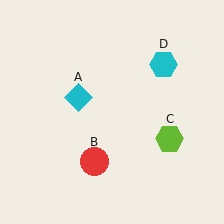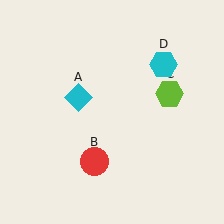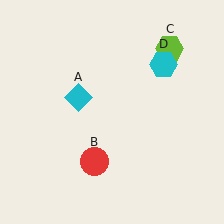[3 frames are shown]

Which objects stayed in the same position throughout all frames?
Cyan diamond (object A) and red circle (object B) and cyan hexagon (object D) remained stationary.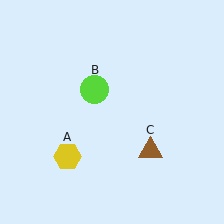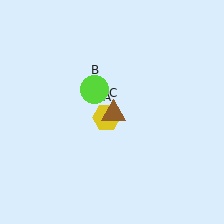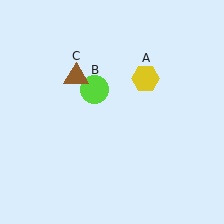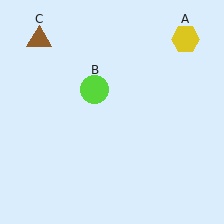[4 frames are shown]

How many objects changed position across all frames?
2 objects changed position: yellow hexagon (object A), brown triangle (object C).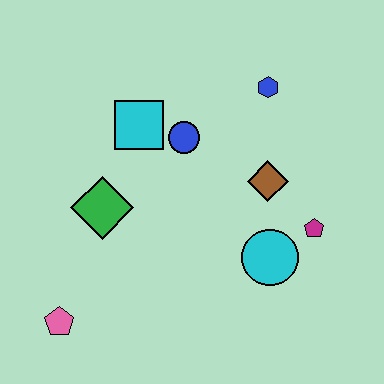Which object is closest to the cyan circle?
The magenta pentagon is closest to the cyan circle.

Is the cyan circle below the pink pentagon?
No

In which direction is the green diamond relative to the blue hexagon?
The green diamond is to the left of the blue hexagon.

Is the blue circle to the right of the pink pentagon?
Yes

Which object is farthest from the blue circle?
The pink pentagon is farthest from the blue circle.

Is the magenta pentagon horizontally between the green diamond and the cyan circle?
No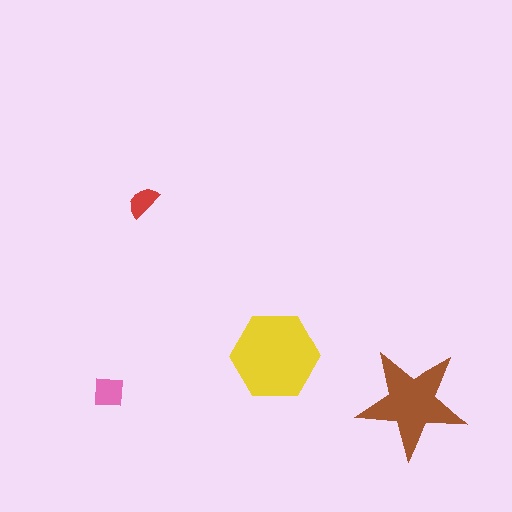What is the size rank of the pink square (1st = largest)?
3rd.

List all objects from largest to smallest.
The yellow hexagon, the brown star, the pink square, the red semicircle.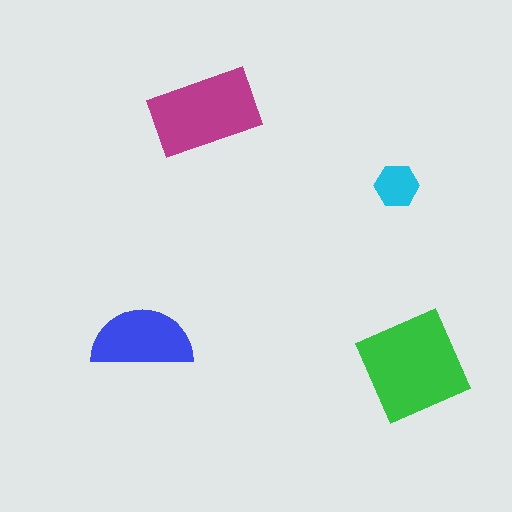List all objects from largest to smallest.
The green square, the magenta rectangle, the blue semicircle, the cyan hexagon.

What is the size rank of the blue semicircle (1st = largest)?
3rd.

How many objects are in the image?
There are 4 objects in the image.